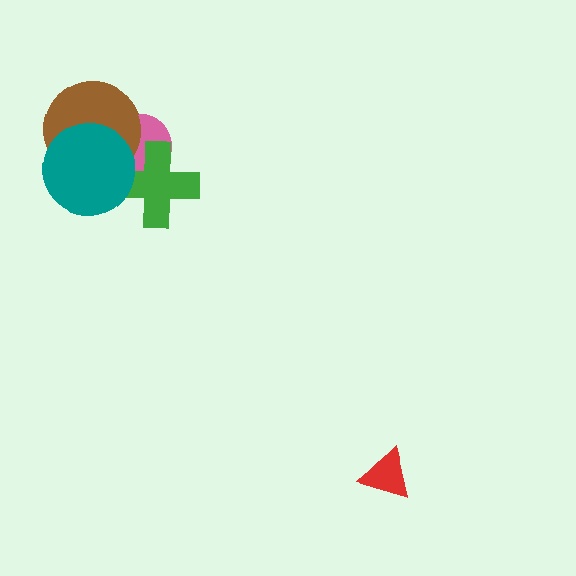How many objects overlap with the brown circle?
2 objects overlap with the brown circle.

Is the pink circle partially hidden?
Yes, it is partially covered by another shape.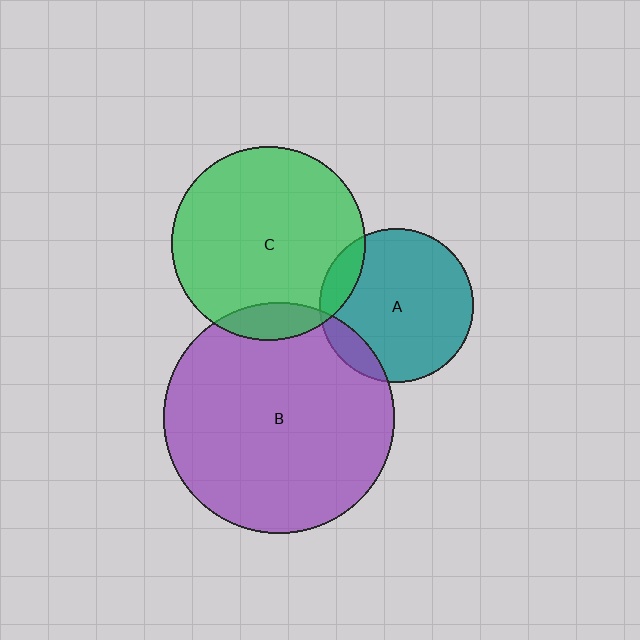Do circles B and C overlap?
Yes.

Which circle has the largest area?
Circle B (purple).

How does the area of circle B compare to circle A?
Approximately 2.2 times.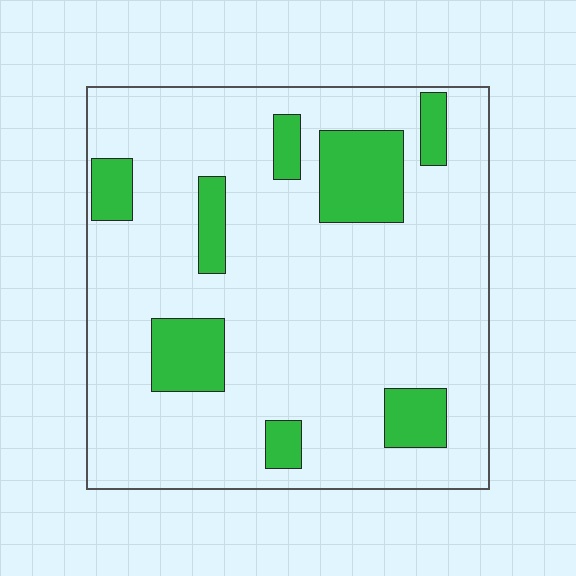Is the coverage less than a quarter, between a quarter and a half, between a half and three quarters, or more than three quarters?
Less than a quarter.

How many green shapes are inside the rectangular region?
8.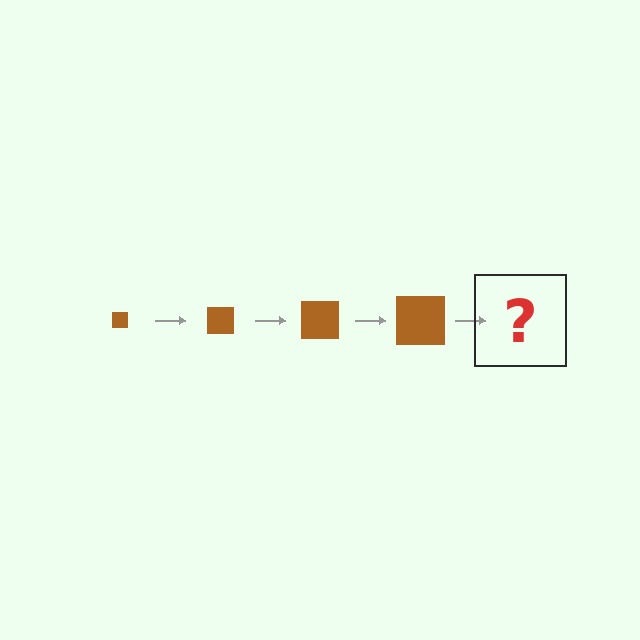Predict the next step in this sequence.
The next step is a brown square, larger than the previous one.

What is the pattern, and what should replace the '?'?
The pattern is that the square gets progressively larger each step. The '?' should be a brown square, larger than the previous one.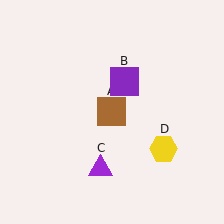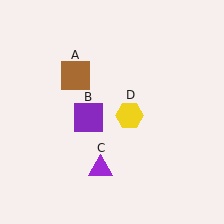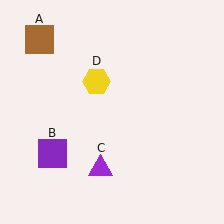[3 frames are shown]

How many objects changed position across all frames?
3 objects changed position: brown square (object A), purple square (object B), yellow hexagon (object D).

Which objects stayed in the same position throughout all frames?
Purple triangle (object C) remained stationary.